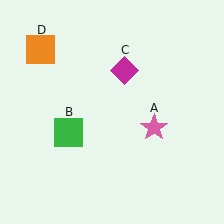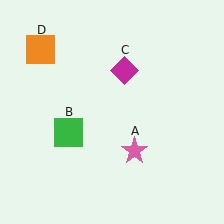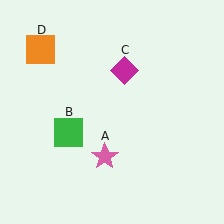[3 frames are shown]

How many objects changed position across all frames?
1 object changed position: pink star (object A).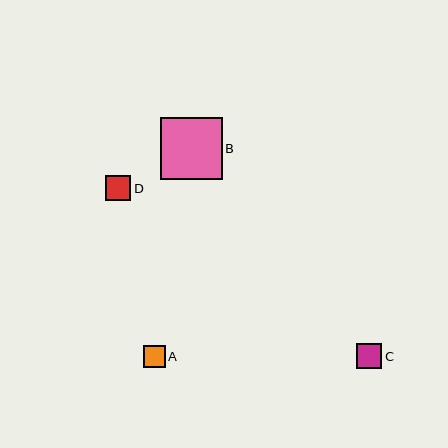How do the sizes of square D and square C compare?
Square D and square C are approximately the same size.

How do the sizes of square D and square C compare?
Square D and square C are approximately the same size.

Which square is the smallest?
Square A is the smallest with a size of approximately 21 pixels.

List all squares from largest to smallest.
From largest to smallest: B, D, C, A.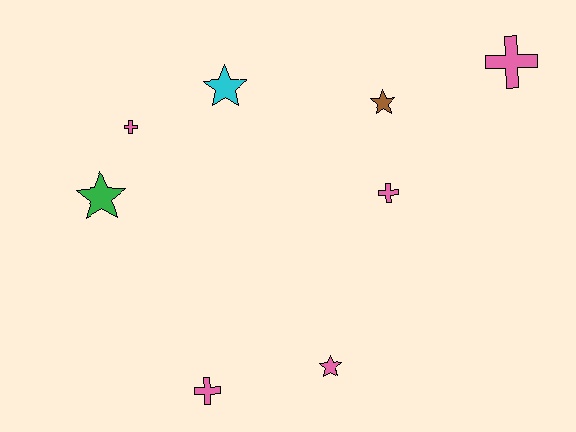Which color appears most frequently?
Pink, with 5 objects.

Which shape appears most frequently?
Cross, with 4 objects.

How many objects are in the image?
There are 8 objects.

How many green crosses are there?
There are no green crosses.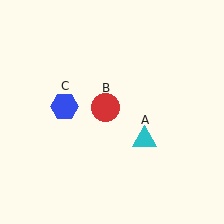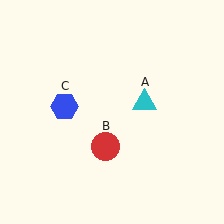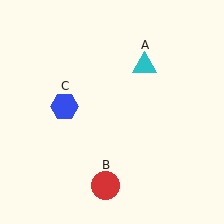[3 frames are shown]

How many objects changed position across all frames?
2 objects changed position: cyan triangle (object A), red circle (object B).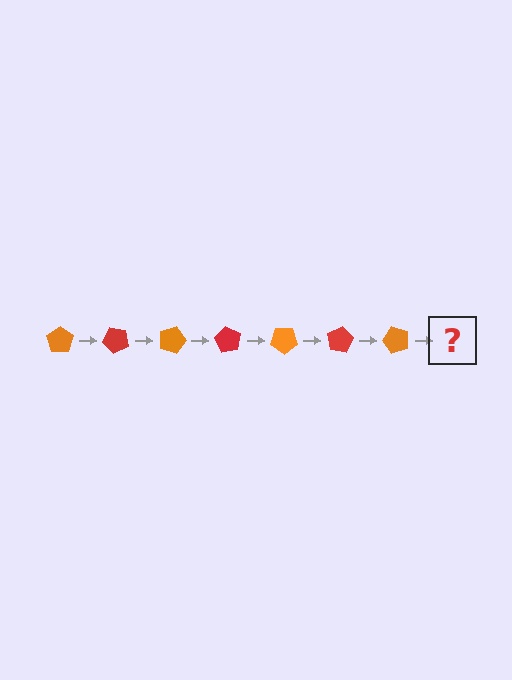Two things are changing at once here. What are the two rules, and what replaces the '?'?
The two rules are that it rotates 45 degrees each step and the color cycles through orange and red. The '?' should be a red pentagon, rotated 315 degrees from the start.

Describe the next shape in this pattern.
It should be a red pentagon, rotated 315 degrees from the start.